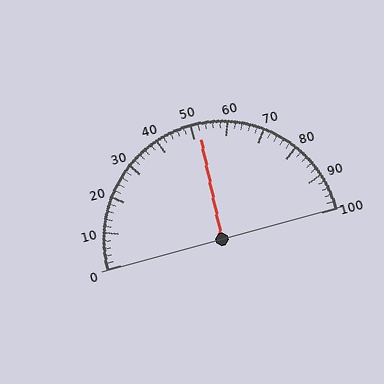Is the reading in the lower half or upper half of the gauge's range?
The reading is in the upper half of the range (0 to 100).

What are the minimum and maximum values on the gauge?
The gauge ranges from 0 to 100.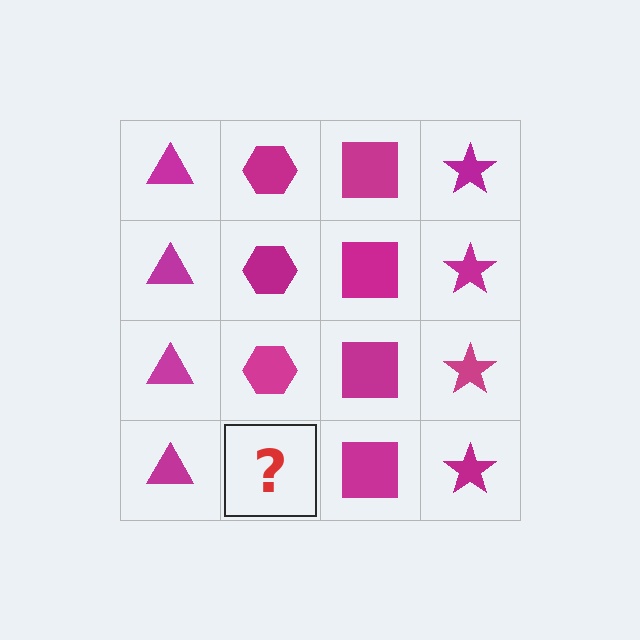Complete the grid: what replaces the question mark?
The question mark should be replaced with a magenta hexagon.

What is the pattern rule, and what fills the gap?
The rule is that each column has a consistent shape. The gap should be filled with a magenta hexagon.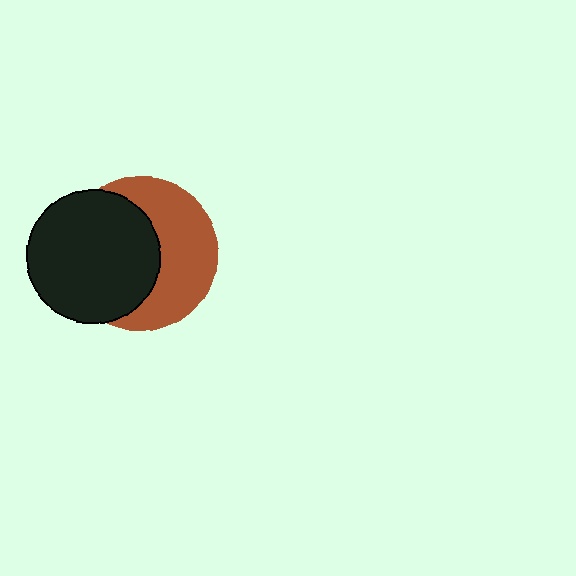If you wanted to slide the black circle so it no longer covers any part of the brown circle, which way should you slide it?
Slide it left — that is the most direct way to separate the two shapes.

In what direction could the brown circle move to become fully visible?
The brown circle could move right. That would shift it out from behind the black circle entirely.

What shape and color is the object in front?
The object in front is a black circle.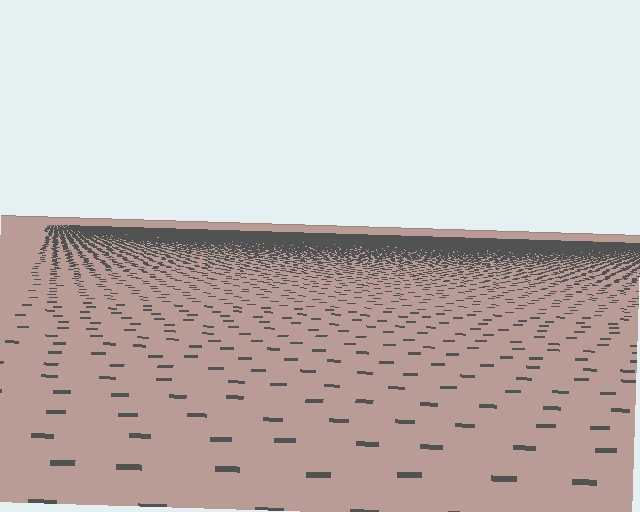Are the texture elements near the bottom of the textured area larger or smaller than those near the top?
Larger. Near the bottom, elements are closer to the viewer and appear at a bigger on-screen size.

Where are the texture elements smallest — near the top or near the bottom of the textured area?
Near the top.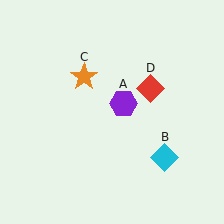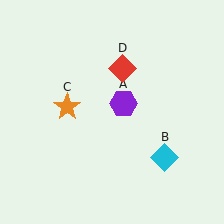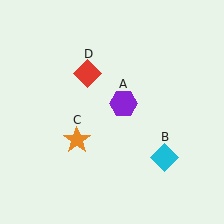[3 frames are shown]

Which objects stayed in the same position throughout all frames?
Purple hexagon (object A) and cyan diamond (object B) remained stationary.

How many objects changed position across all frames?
2 objects changed position: orange star (object C), red diamond (object D).